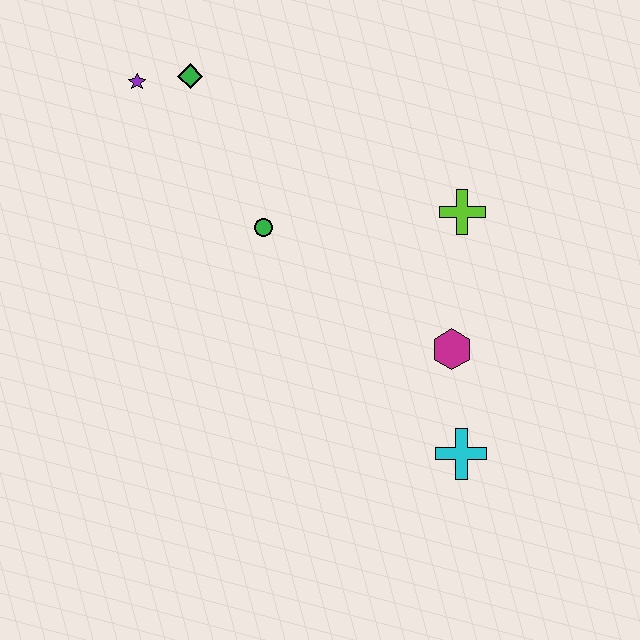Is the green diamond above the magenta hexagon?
Yes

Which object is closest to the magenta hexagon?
The cyan cross is closest to the magenta hexagon.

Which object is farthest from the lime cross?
The purple star is farthest from the lime cross.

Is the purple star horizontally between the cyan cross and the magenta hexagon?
No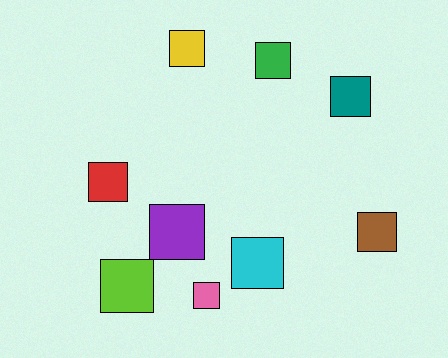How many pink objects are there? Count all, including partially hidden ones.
There is 1 pink object.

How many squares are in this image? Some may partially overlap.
There are 9 squares.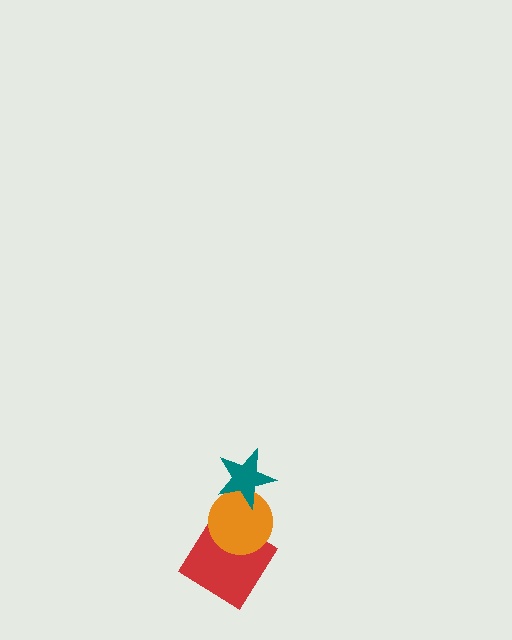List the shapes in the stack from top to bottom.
From top to bottom: the teal star, the orange circle, the red diamond.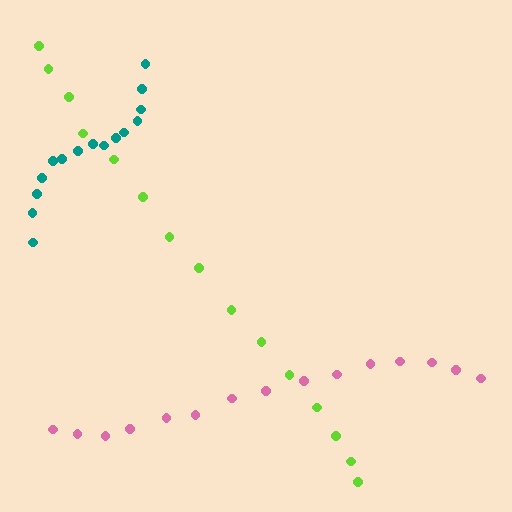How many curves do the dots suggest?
There are 3 distinct paths.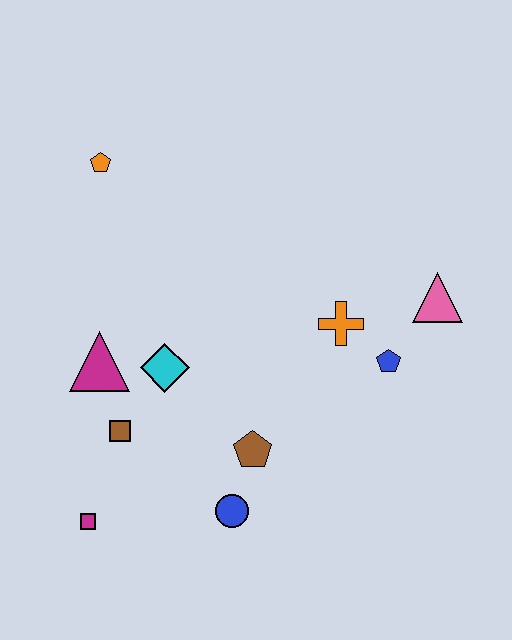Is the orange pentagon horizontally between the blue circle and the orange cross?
No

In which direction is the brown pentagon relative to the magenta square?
The brown pentagon is to the right of the magenta square.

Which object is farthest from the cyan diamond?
The pink triangle is farthest from the cyan diamond.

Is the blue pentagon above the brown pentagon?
Yes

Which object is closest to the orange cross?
The blue pentagon is closest to the orange cross.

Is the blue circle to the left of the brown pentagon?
Yes